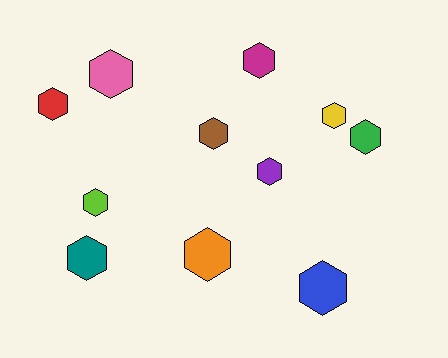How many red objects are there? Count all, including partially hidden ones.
There is 1 red object.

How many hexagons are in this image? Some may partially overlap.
There are 11 hexagons.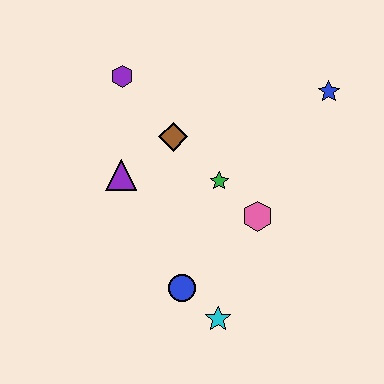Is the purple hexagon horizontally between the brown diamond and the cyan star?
No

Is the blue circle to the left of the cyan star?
Yes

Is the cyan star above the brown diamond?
No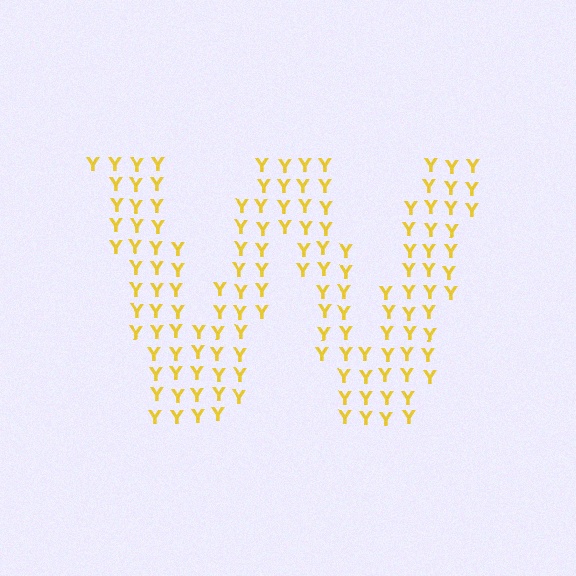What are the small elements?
The small elements are letter Y's.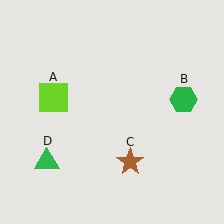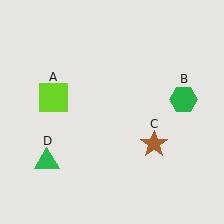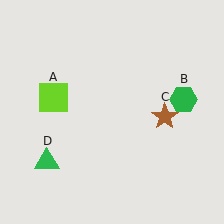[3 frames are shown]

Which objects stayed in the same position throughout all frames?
Lime square (object A) and green hexagon (object B) and green triangle (object D) remained stationary.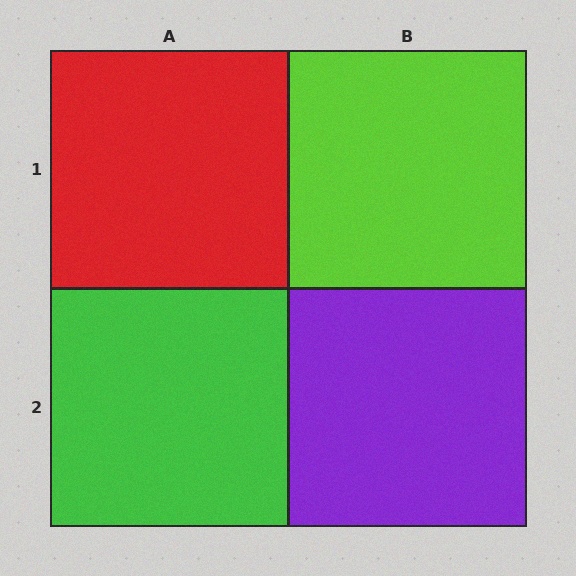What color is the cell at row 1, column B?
Lime.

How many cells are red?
1 cell is red.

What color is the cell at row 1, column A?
Red.